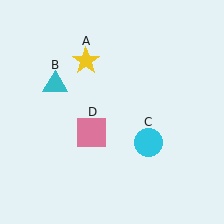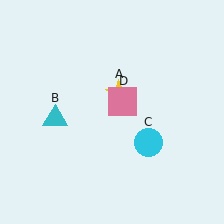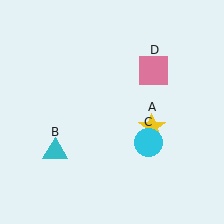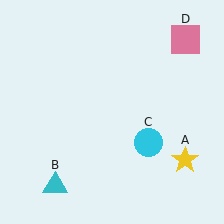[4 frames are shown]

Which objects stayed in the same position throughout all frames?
Cyan circle (object C) remained stationary.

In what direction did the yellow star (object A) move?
The yellow star (object A) moved down and to the right.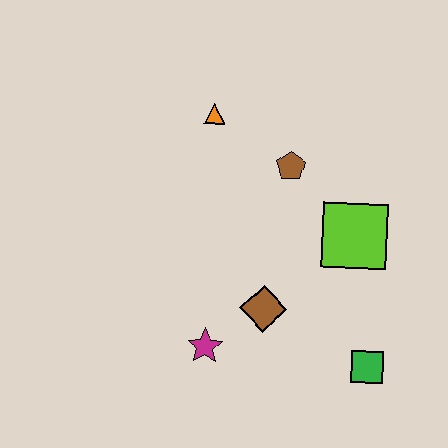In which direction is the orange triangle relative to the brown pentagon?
The orange triangle is to the left of the brown pentagon.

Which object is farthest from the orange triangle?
The green square is farthest from the orange triangle.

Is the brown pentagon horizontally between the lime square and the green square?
No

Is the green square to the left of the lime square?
No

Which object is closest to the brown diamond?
The magenta star is closest to the brown diamond.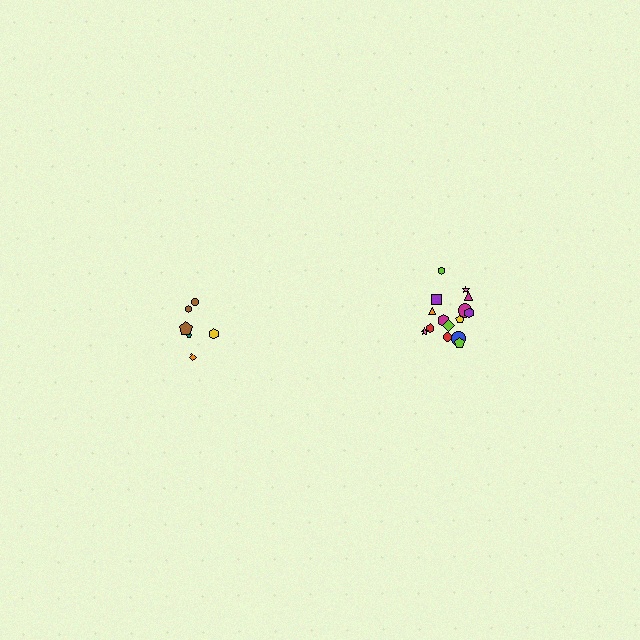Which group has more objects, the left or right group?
The right group.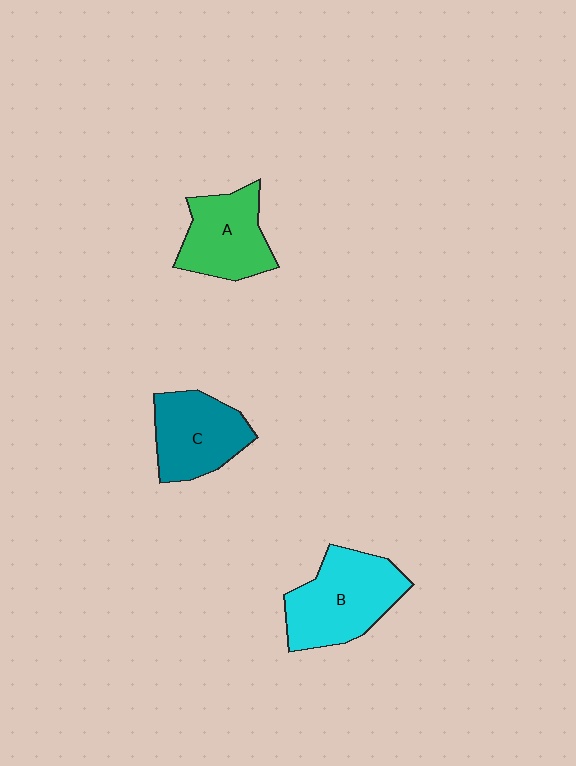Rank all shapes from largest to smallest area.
From largest to smallest: B (cyan), C (teal), A (green).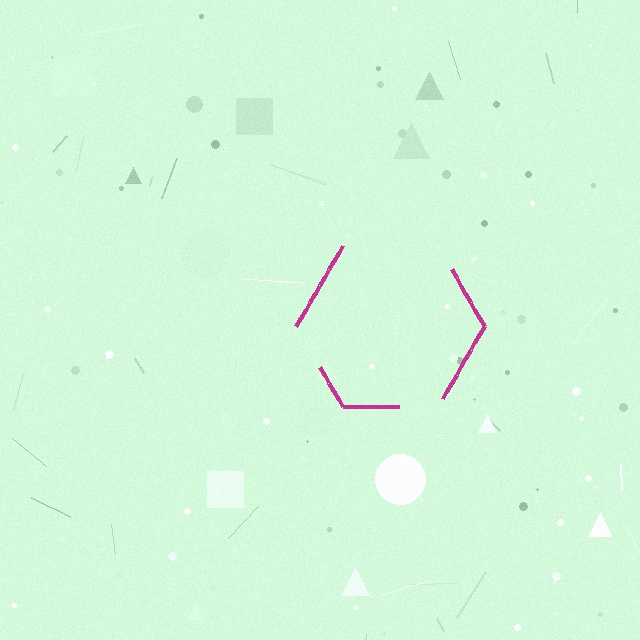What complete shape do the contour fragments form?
The contour fragments form a hexagon.